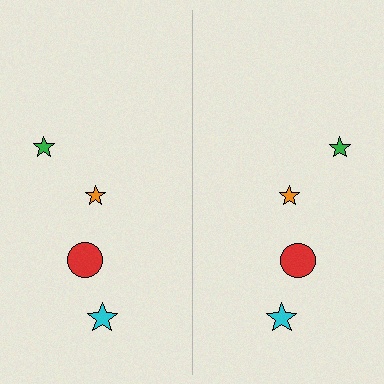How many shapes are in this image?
There are 8 shapes in this image.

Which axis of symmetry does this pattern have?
The pattern has a vertical axis of symmetry running through the center of the image.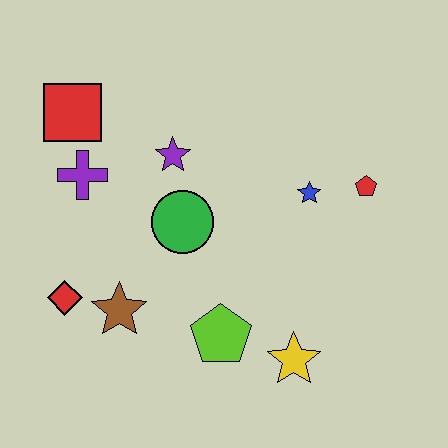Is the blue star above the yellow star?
Yes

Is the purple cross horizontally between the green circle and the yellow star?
No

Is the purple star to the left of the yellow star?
Yes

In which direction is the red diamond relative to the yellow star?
The red diamond is to the left of the yellow star.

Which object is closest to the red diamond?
The brown star is closest to the red diamond.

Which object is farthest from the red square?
The yellow star is farthest from the red square.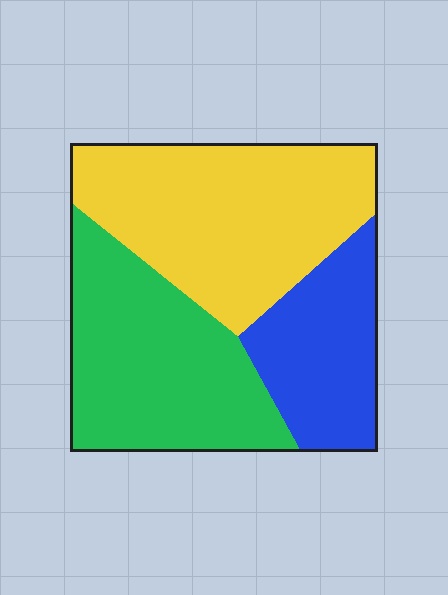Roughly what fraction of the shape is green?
Green takes up about three eighths (3/8) of the shape.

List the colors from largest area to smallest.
From largest to smallest: yellow, green, blue.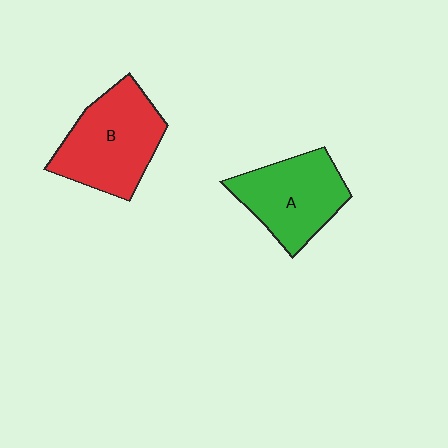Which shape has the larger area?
Shape B (red).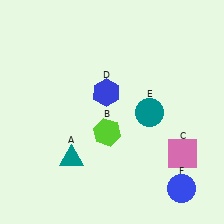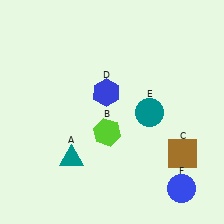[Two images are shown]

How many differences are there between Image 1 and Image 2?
There is 1 difference between the two images.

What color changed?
The square (C) changed from pink in Image 1 to brown in Image 2.